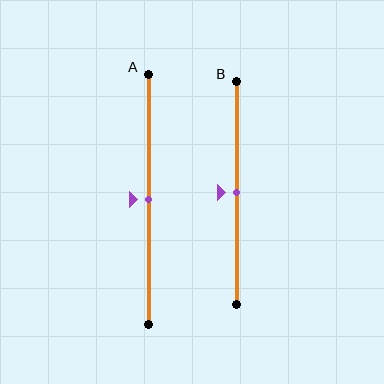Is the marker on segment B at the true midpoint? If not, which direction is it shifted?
Yes, the marker on segment B is at the true midpoint.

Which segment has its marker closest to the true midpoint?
Segment A has its marker closest to the true midpoint.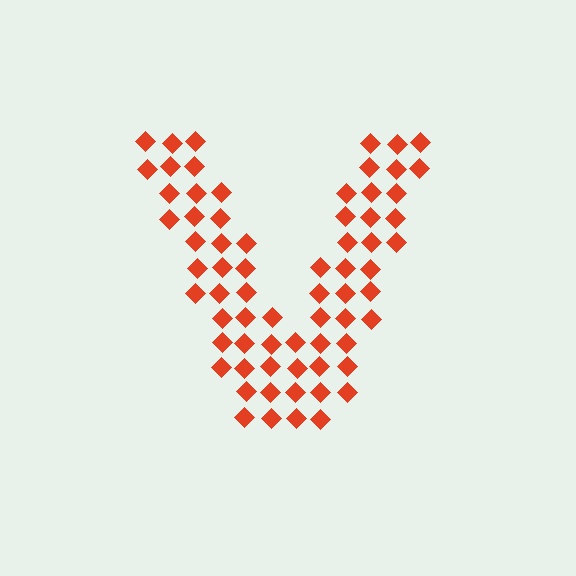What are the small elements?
The small elements are diamonds.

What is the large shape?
The large shape is the letter V.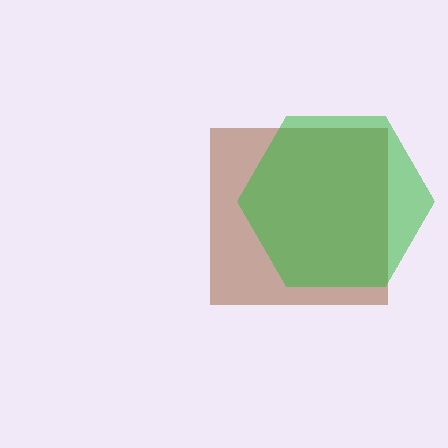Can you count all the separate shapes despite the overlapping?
Yes, there are 2 separate shapes.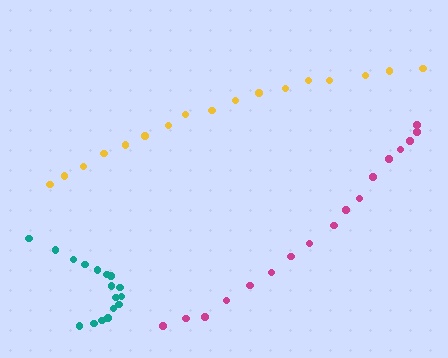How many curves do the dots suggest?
There are 3 distinct paths.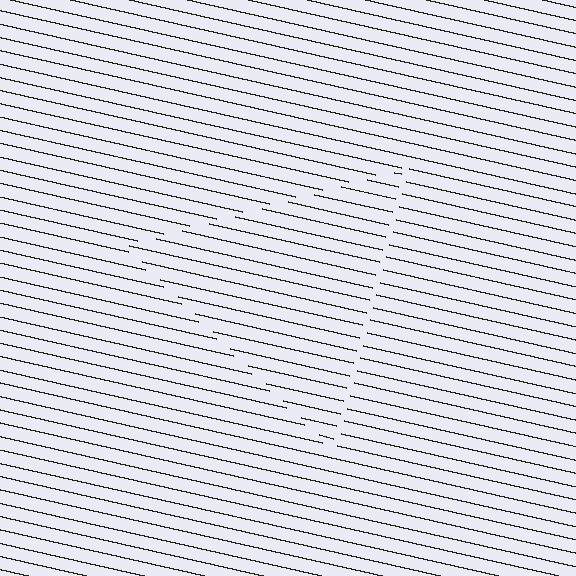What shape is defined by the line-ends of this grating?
An illusory triangle. The interior of the shape contains the same grating, shifted by half a period — the contour is defined by the phase discontinuity where line-ends from the inner and outer gratings abut.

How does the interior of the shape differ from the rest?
The interior of the shape contains the same grating, shifted by half a period — the contour is defined by the phase discontinuity where line-ends from the inner and outer gratings abut.